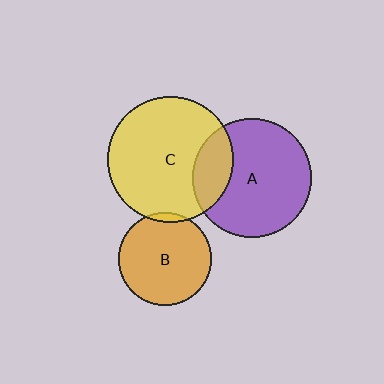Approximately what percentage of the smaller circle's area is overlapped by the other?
Approximately 20%.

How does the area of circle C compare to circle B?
Approximately 1.9 times.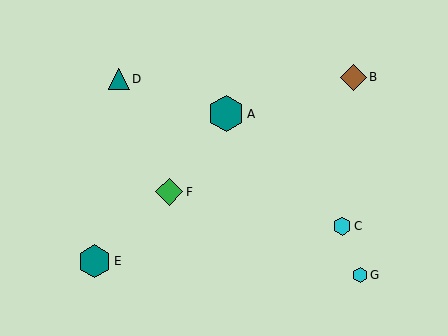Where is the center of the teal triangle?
The center of the teal triangle is at (119, 79).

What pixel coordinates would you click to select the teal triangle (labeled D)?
Click at (119, 79) to select the teal triangle D.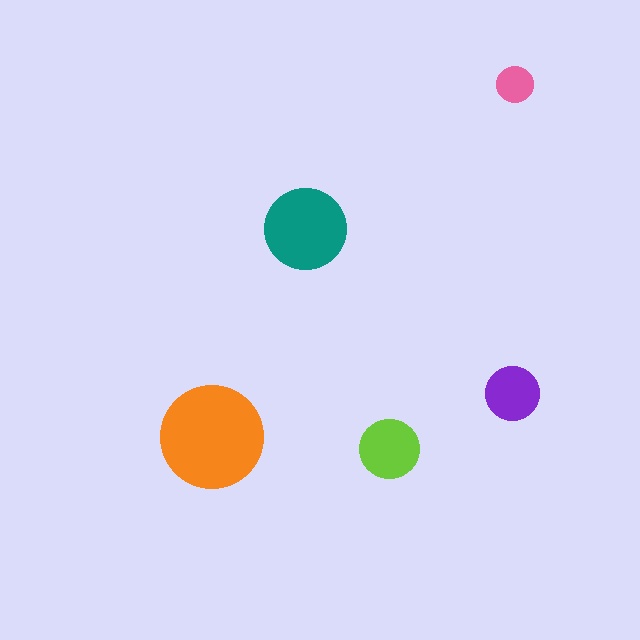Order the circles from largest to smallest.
the orange one, the teal one, the lime one, the purple one, the pink one.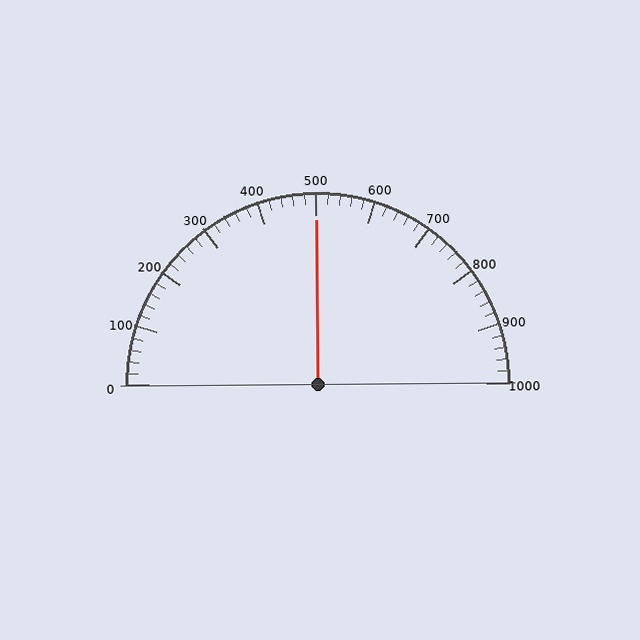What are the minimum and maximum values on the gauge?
The gauge ranges from 0 to 1000.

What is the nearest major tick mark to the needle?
The nearest major tick mark is 500.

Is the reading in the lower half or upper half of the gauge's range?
The reading is in the upper half of the range (0 to 1000).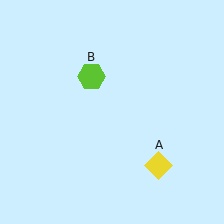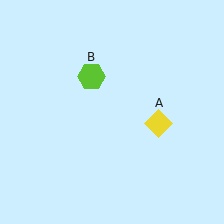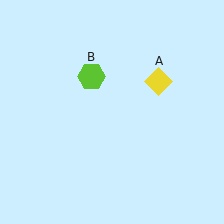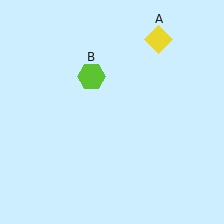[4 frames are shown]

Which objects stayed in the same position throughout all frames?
Lime hexagon (object B) remained stationary.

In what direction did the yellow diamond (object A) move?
The yellow diamond (object A) moved up.